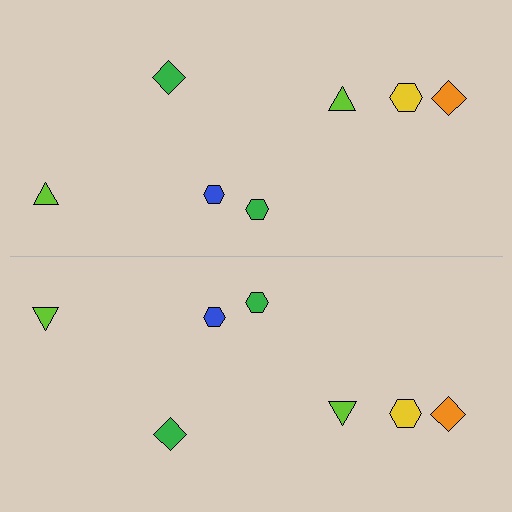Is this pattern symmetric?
Yes, this pattern has bilateral (reflection) symmetry.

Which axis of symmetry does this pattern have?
The pattern has a horizontal axis of symmetry running through the center of the image.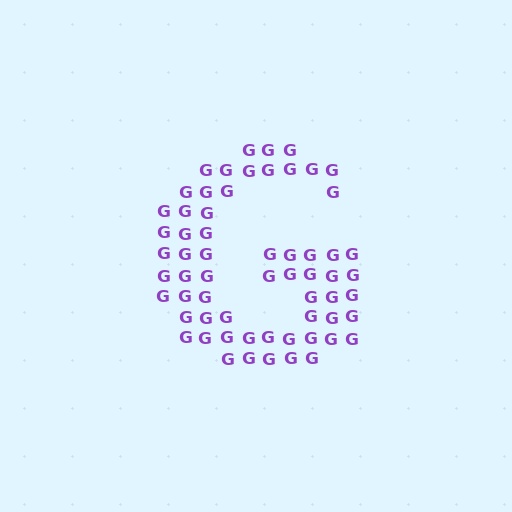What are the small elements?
The small elements are letter G's.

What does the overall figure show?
The overall figure shows the letter G.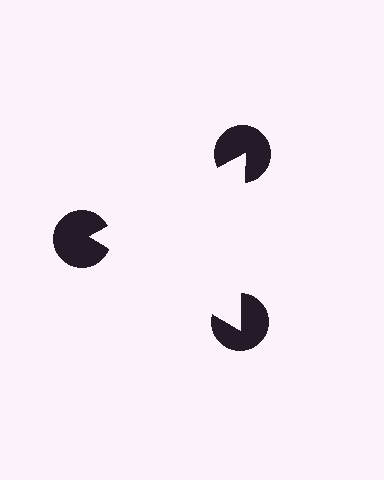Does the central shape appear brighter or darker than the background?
It typically appears slightly brighter than the background, even though no actual brightness change is drawn.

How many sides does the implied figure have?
3 sides.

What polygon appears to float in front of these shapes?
An illusory triangle — its edges are inferred from the aligned wedge cuts in the pac-man discs, not physically drawn.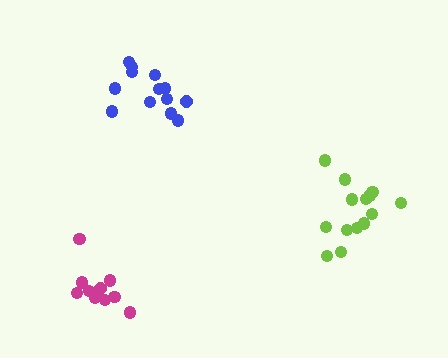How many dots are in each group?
Group 1: 13 dots, Group 2: 14 dots, Group 3: 10 dots (37 total).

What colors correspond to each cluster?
The clusters are colored: blue, lime, magenta.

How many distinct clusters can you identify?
There are 3 distinct clusters.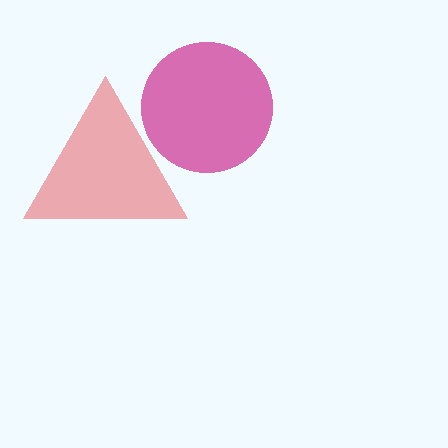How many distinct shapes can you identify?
There are 2 distinct shapes: a red triangle, a magenta circle.